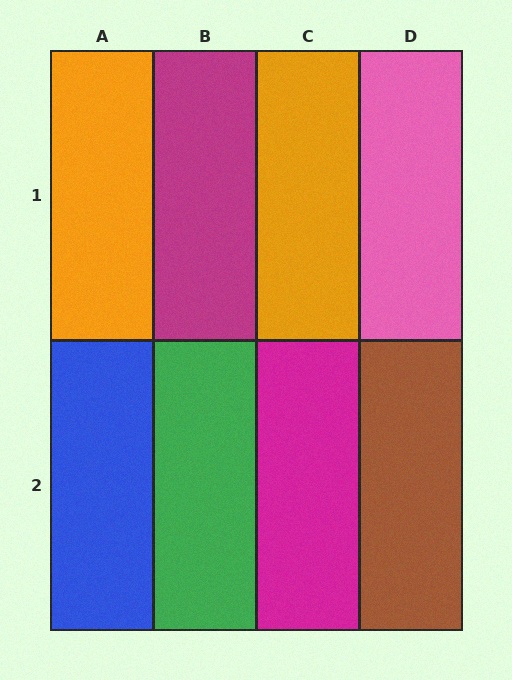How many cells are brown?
1 cell is brown.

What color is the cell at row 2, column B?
Green.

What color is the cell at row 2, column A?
Blue.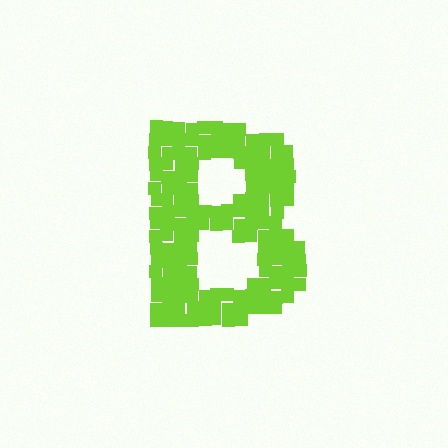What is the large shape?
The large shape is the letter B.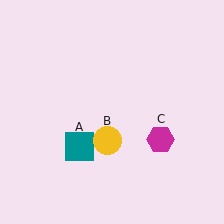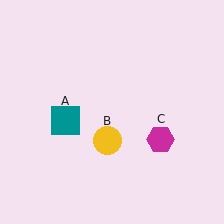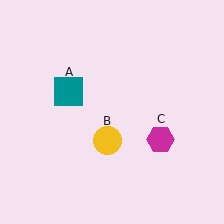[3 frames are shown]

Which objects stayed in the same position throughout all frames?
Yellow circle (object B) and magenta hexagon (object C) remained stationary.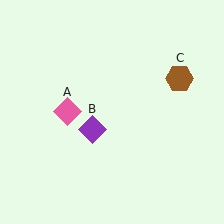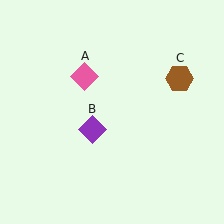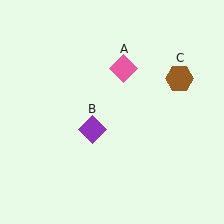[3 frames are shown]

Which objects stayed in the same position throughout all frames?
Purple diamond (object B) and brown hexagon (object C) remained stationary.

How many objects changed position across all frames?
1 object changed position: pink diamond (object A).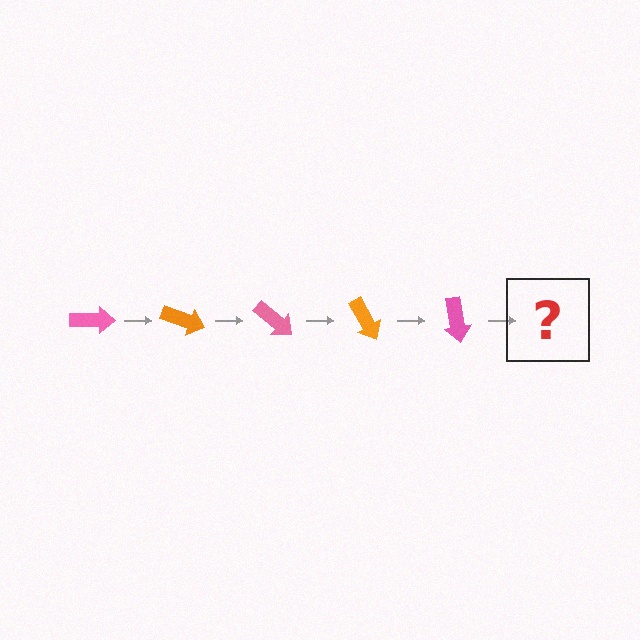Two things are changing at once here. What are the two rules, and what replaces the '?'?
The two rules are that it rotates 20 degrees each step and the color cycles through pink and orange. The '?' should be an orange arrow, rotated 100 degrees from the start.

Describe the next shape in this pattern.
It should be an orange arrow, rotated 100 degrees from the start.